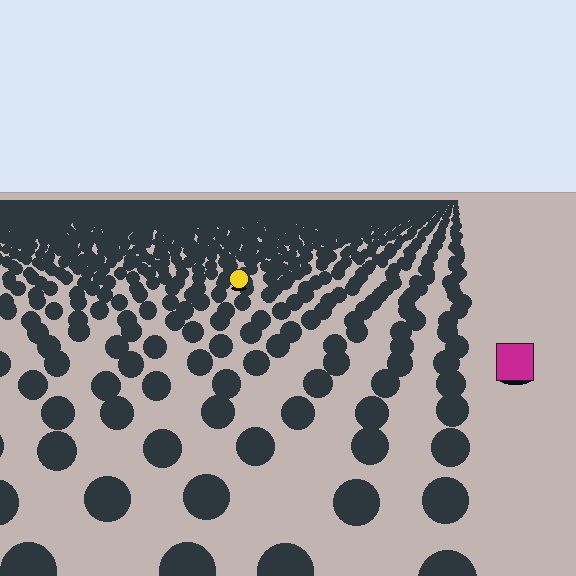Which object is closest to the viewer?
The magenta square is closest. The texture marks near it are larger and more spread out.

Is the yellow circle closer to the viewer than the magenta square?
No. The magenta square is closer — you can tell from the texture gradient: the ground texture is coarser near it.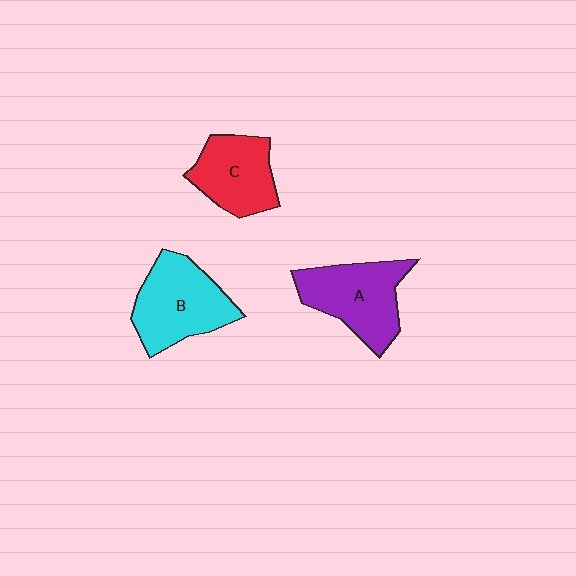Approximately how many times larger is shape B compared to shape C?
Approximately 1.2 times.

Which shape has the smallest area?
Shape C (red).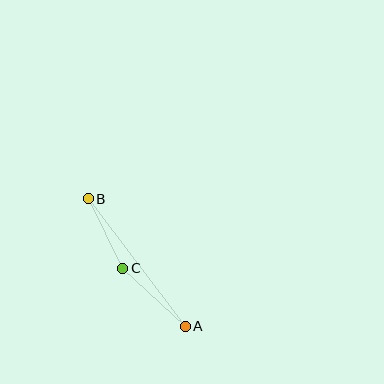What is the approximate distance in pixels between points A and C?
The distance between A and C is approximately 86 pixels.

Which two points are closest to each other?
Points B and C are closest to each other.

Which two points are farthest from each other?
Points A and B are farthest from each other.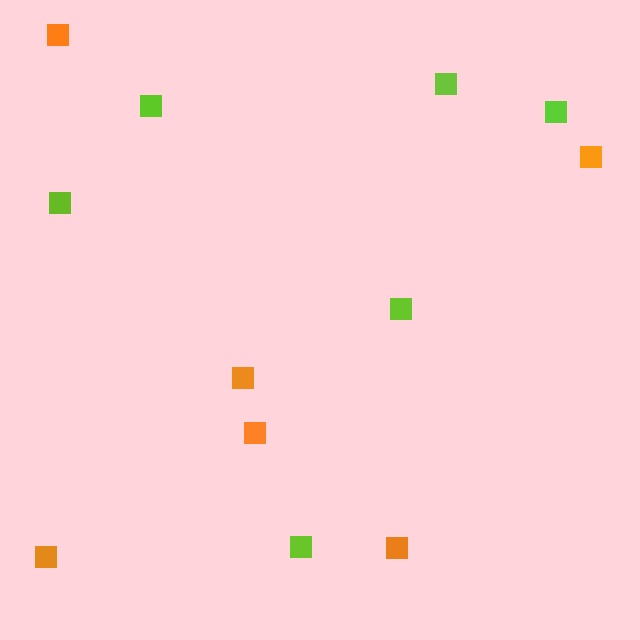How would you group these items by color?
There are 2 groups: one group of lime squares (6) and one group of orange squares (6).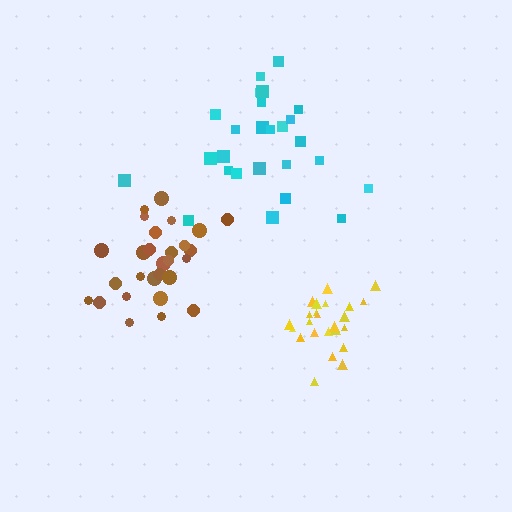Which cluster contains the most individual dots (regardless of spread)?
Brown (28).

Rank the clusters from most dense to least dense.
yellow, brown, cyan.